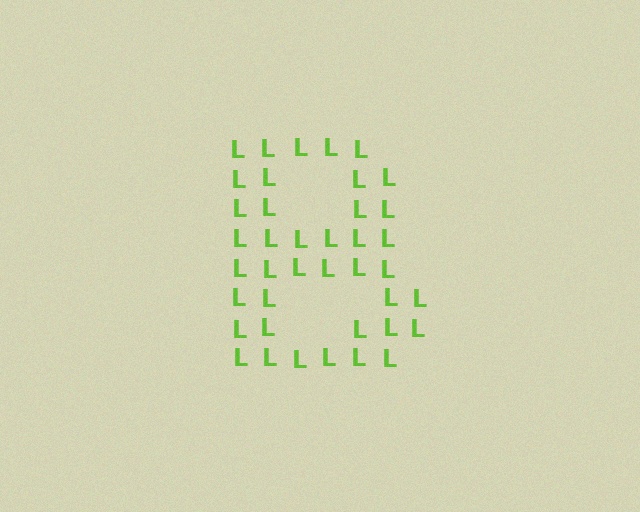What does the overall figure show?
The overall figure shows the letter B.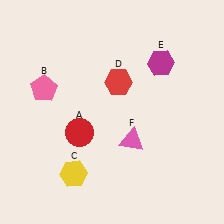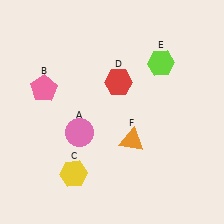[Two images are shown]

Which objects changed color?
A changed from red to pink. E changed from magenta to lime. F changed from pink to orange.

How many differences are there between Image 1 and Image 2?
There are 3 differences between the two images.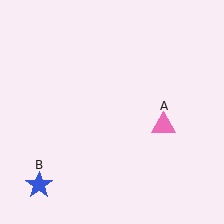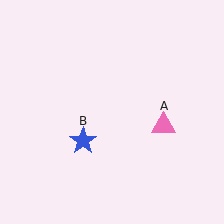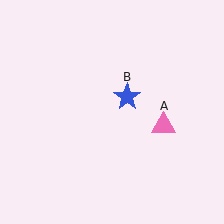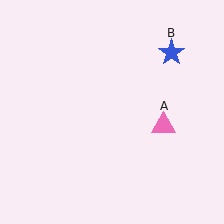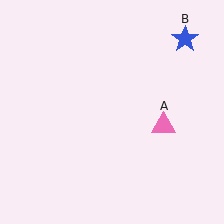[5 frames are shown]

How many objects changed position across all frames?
1 object changed position: blue star (object B).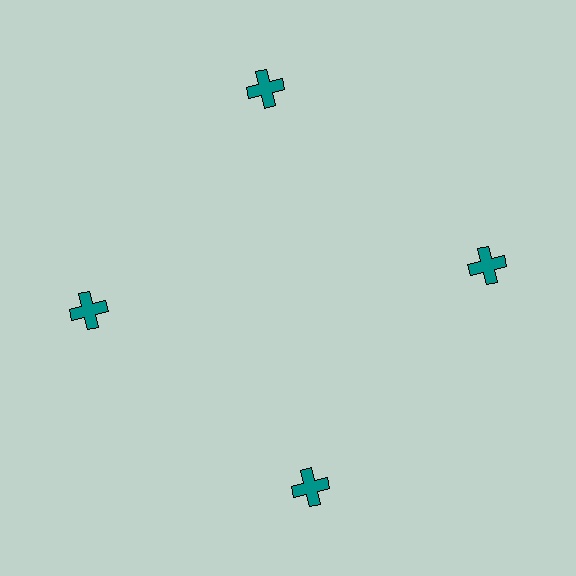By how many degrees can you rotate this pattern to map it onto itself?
The pattern maps onto itself every 90 degrees of rotation.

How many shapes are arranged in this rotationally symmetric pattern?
There are 4 shapes, arranged in 4 groups of 1.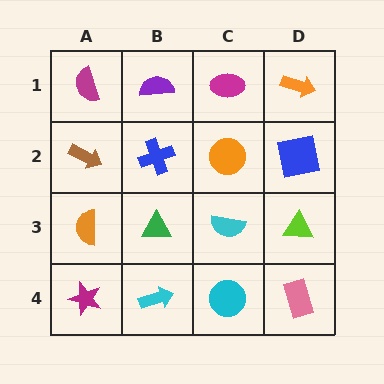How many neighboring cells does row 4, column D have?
2.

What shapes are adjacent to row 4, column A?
An orange semicircle (row 3, column A), a cyan arrow (row 4, column B).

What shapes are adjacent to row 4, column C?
A cyan semicircle (row 3, column C), a cyan arrow (row 4, column B), a pink rectangle (row 4, column D).